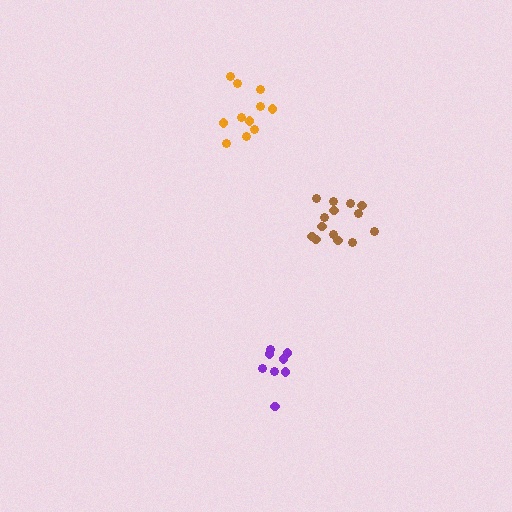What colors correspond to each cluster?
The clusters are colored: orange, purple, brown.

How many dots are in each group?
Group 1: 11 dots, Group 2: 8 dots, Group 3: 14 dots (33 total).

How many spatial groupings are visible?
There are 3 spatial groupings.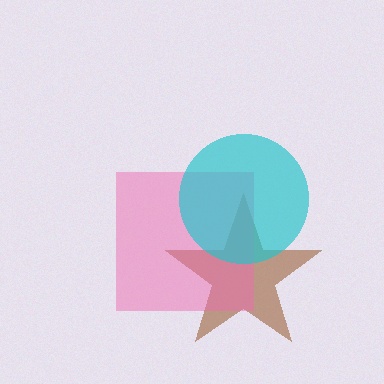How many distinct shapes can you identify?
There are 3 distinct shapes: a brown star, a pink square, a cyan circle.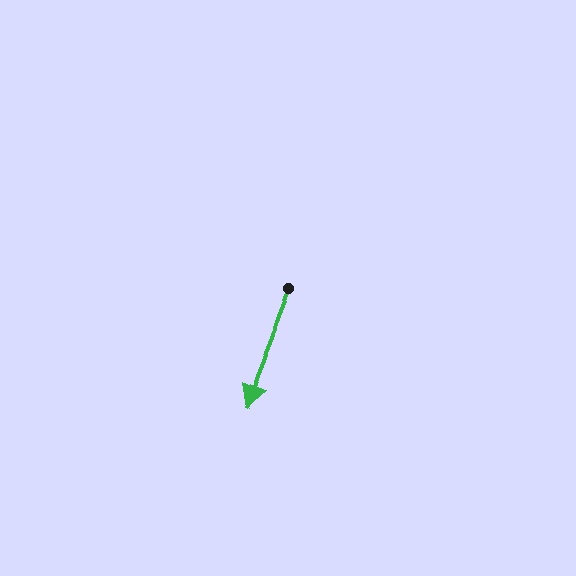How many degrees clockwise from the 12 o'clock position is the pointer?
Approximately 201 degrees.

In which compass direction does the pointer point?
South.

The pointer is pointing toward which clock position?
Roughly 7 o'clock.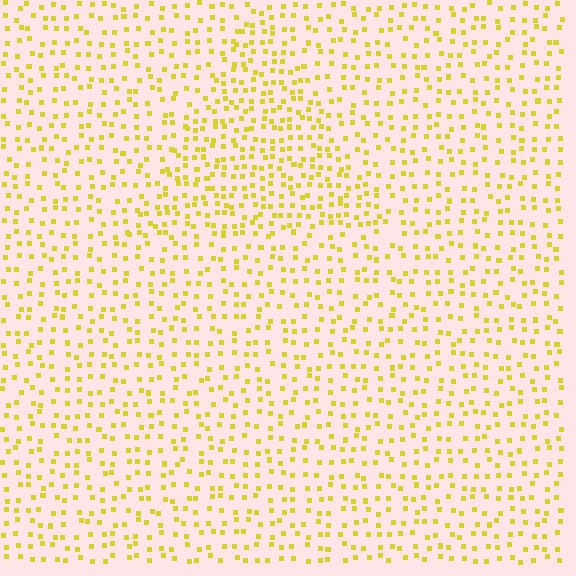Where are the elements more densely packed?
The elements are more densely packed inside the triangle boundary.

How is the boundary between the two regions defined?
The boundary is defined by a change in element density (approximately 1.6x ratio). All elements are the same color, size, and shape.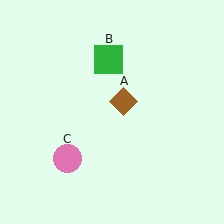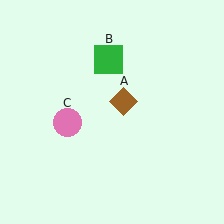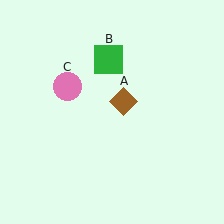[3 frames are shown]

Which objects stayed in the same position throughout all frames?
Brown diamond (object A) and green square (object B) remained stationary.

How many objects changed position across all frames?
1 object changed position: pink circle (object C).